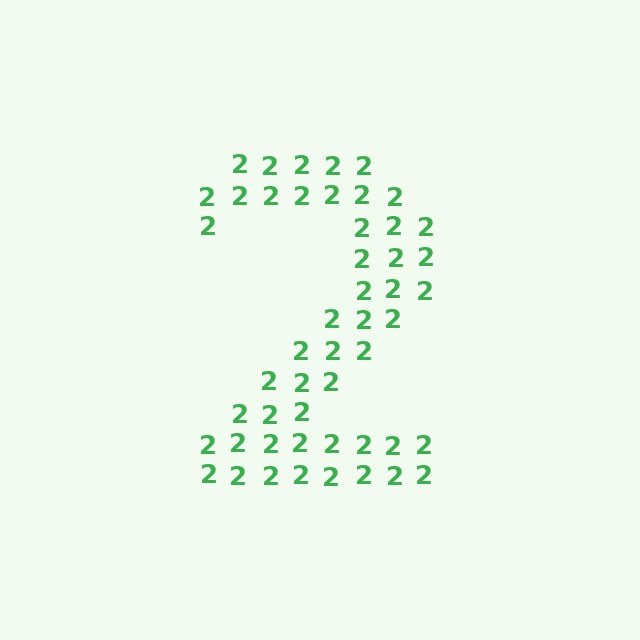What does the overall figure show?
The overall figure shows the digit 2.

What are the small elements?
The small elements are digit 2's.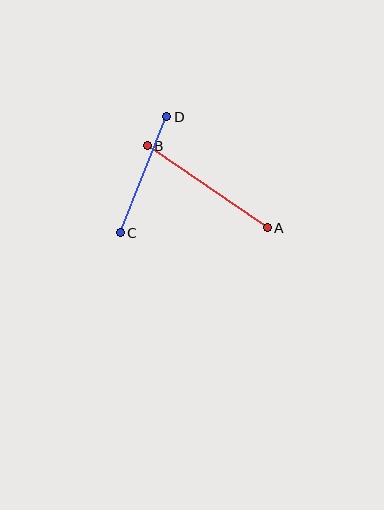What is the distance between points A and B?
The distance is approximately 145 pixels.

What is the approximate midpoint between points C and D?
The midpoint is at approximately (144, 175) pixels.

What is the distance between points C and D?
The distance is approximately 125 pixels.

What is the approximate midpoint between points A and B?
The midpoint is at approximately (207, 187) pixels.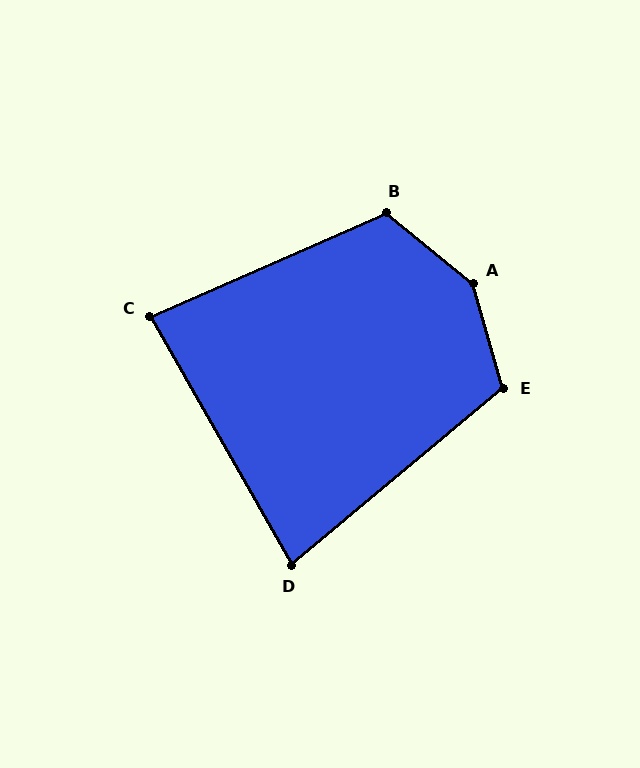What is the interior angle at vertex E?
Approximately 114 degrees (obtuse).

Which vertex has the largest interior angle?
A, at approximately 145 degrees.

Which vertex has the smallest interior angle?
D, at approximately 80 degrees.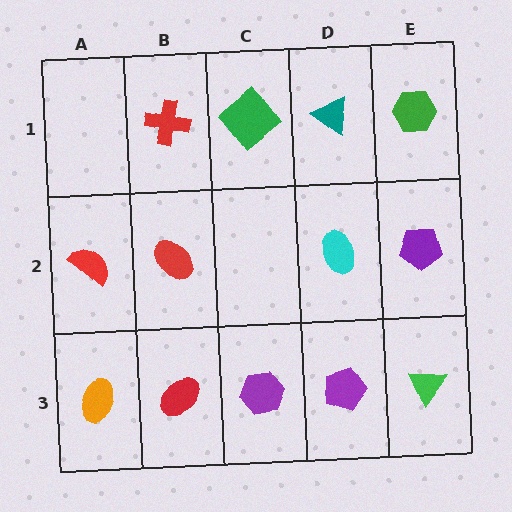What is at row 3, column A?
An orange ellipse.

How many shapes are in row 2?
4 shapes.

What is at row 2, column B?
A red ellipse.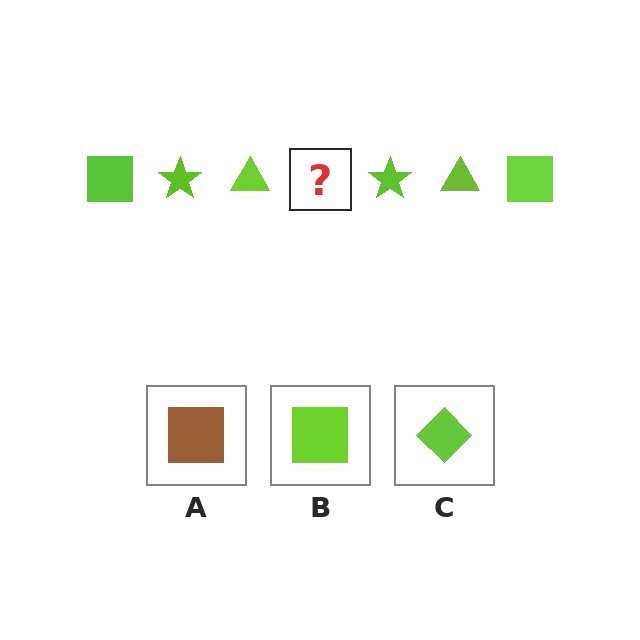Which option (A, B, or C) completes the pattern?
B.